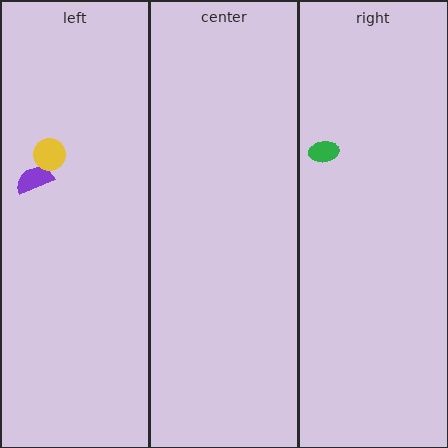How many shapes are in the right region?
1.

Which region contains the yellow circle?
The left region.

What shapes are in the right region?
The green ellipse.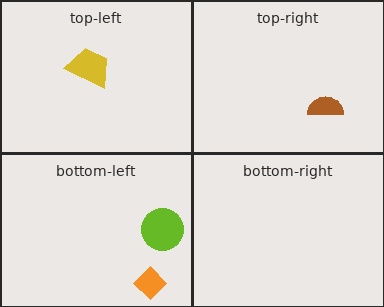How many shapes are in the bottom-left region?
2.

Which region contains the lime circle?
The bottom-left region.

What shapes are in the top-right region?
The brown semicircle.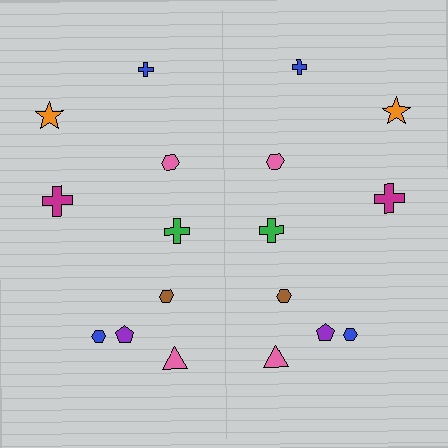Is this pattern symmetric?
Yes, this pattern has bilateral (reflection) symmetry.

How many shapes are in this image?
There are 18 shapes in this image.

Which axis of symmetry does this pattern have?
The pattern has a vertical axis of symmetry running through the center of the image.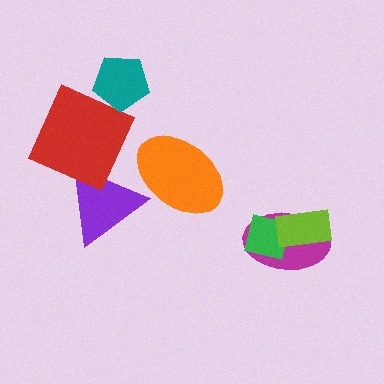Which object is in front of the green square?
The lime rectangle is in front of the green square.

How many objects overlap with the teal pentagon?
0 objects overlap with the teal pentagon.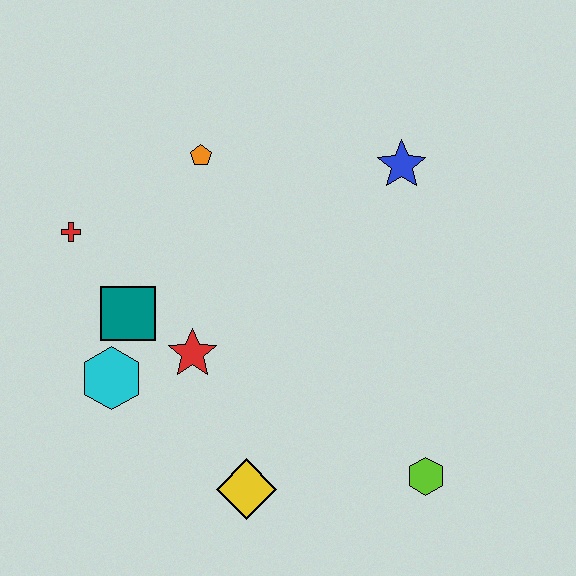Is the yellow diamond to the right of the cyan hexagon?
Yes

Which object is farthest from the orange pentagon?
The lime hexagon is farthest from the orange pentagon.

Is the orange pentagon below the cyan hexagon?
No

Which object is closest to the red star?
The teal square is closest to the red star.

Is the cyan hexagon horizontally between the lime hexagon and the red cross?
Yes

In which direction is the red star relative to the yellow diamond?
The red star is above the yellow diamond.